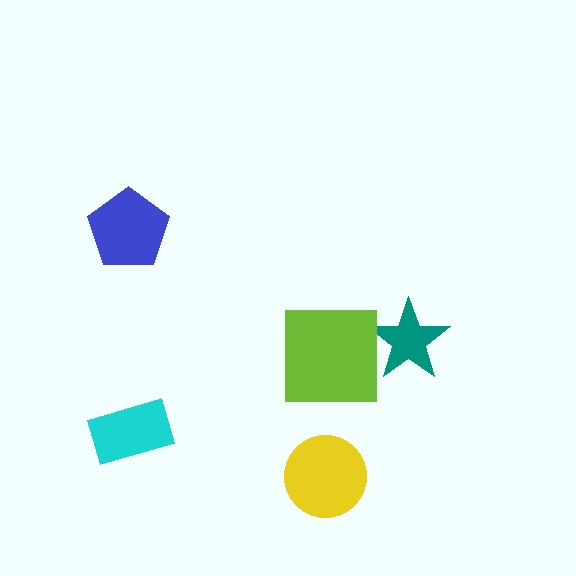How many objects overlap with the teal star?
1 object overlaps with the teal star.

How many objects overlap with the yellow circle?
0 objects overlap with the yellow circle.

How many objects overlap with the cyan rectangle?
0 objects overlap with the cyan rectangle.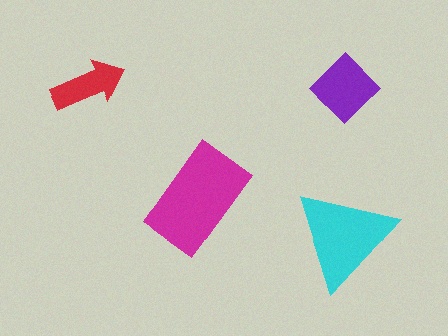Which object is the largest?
The magenta rectangle.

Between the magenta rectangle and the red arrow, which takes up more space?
The magenta rectangle.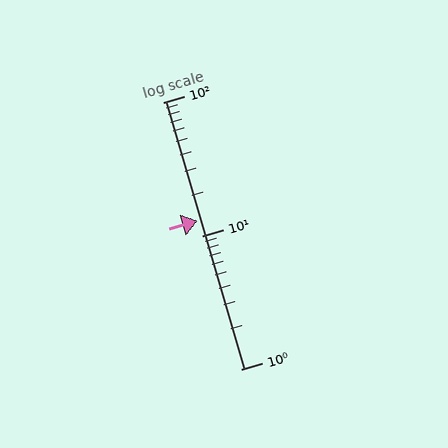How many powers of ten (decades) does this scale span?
The scale spans 2 decades, from 1 to 100.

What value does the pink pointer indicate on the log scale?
The pointer indicates approximately 13.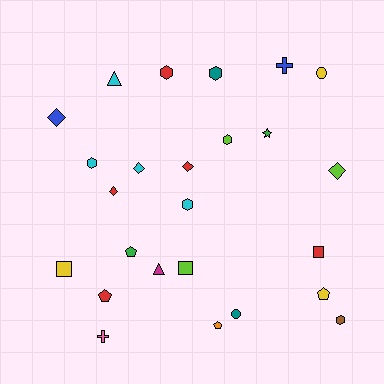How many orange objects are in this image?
There is 1 orange object.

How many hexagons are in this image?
There are 6 hexagons.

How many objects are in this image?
There are 25 objects.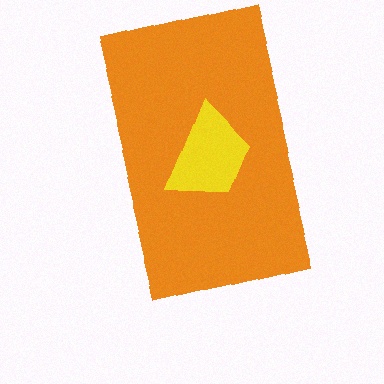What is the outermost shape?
The orange rectangle.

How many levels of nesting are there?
2.